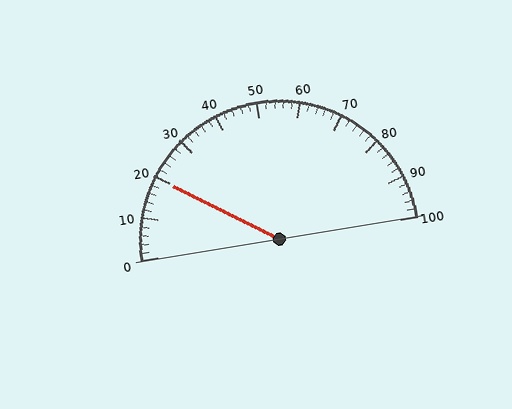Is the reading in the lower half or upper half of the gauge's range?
The reading is in the lower half of the range (0 to 100).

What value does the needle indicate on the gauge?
The needle indicates approximately 20.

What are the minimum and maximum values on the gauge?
The gauge ranges from 0 to 100.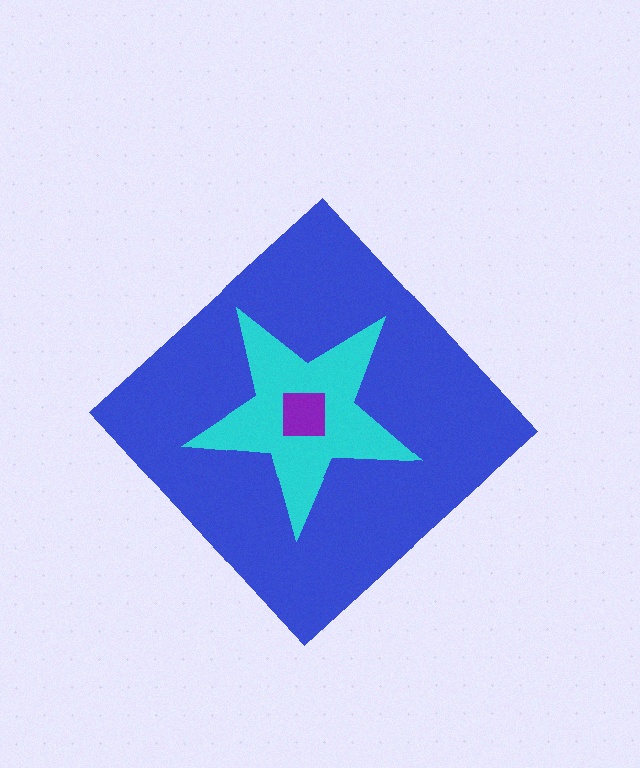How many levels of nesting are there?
3.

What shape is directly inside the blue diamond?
The cyan star.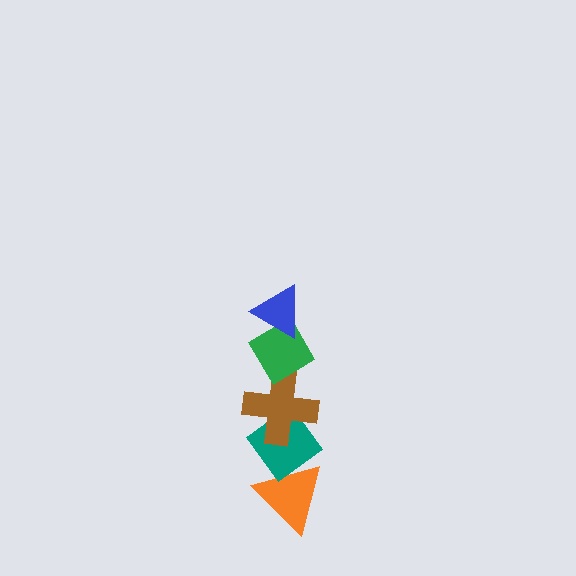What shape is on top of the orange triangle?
The teal diamond is on top of the orange triangle.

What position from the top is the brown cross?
The brown cross is 3rd from the top.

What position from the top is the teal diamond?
The teal diamond is 4th from the top.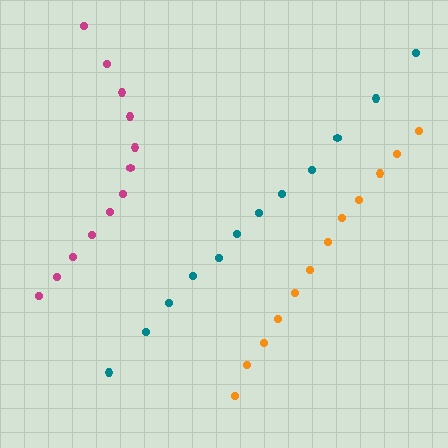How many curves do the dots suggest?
There are 3 distinct paths.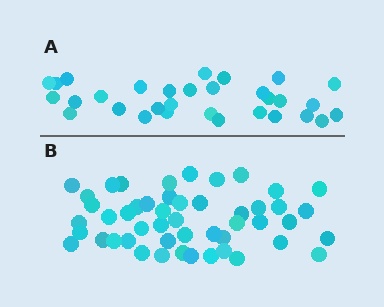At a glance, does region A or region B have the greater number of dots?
Region B (the bottom region) has more dots.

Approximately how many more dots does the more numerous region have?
Region B has approximately 20 more dots than region A.